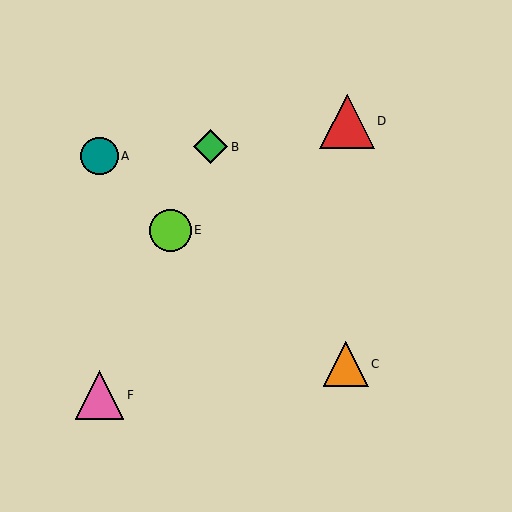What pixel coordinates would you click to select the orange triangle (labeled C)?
Click at (346, 364) to select the orange triangle C.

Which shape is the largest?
The red triangle (labeled D) is the largest.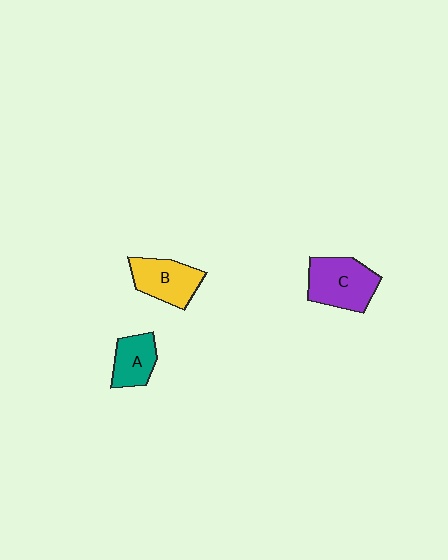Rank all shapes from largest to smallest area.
From largest to smallest: C (purple), B (yellow), A (teal).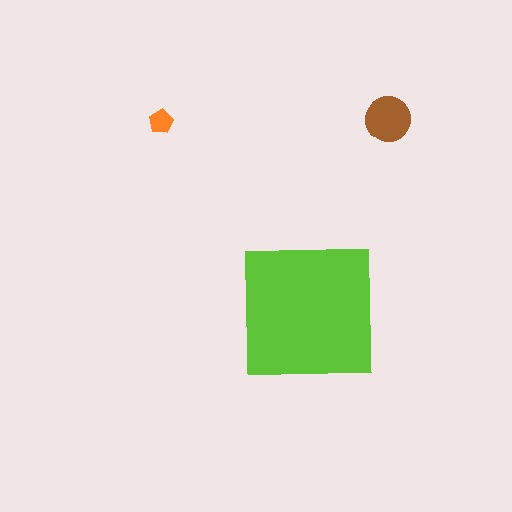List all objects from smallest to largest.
The orange pentagon, the brown circle, the lime square.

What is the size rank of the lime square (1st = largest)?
1st.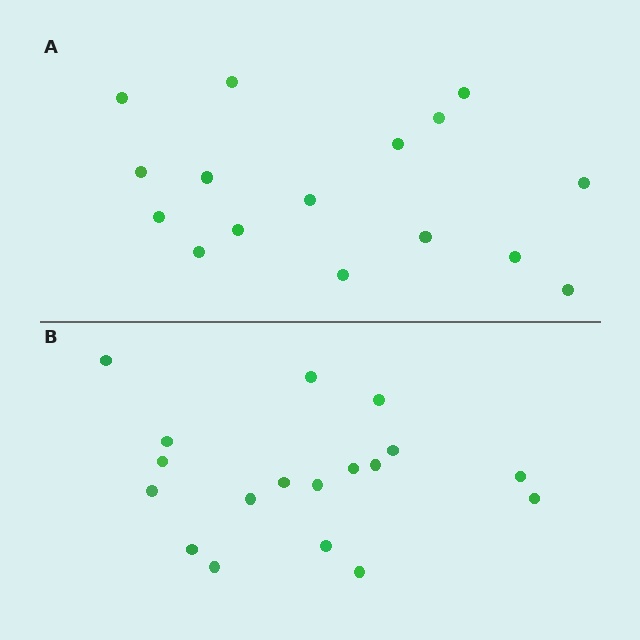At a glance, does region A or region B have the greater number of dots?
Region B (the bottom region) has more dots.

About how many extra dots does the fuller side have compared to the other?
Region B has just a few more — roughly 2 or 3 more dots than region A.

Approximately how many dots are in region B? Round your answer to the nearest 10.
About 20 dots. (The exact count is 18, which rounds to 20.)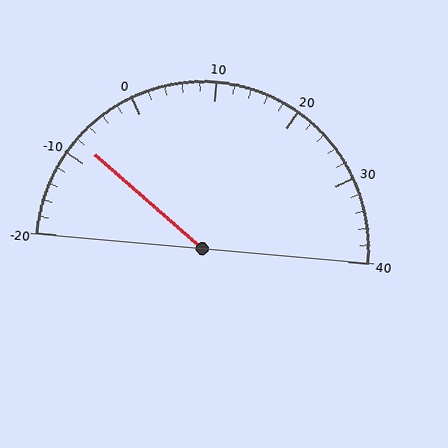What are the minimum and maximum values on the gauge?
The gauge ranges from -20 to 40.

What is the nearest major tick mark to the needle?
The nearest major tick mark is -10.